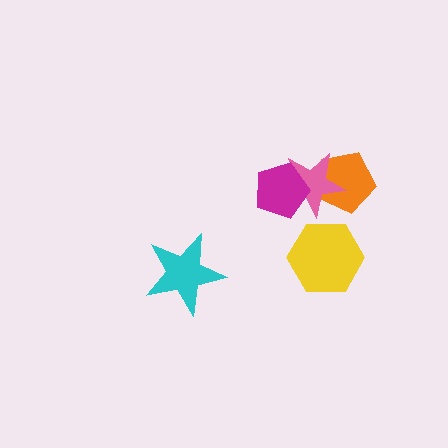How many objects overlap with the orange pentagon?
1 object overlaps with the orange pentagon.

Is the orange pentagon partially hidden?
Yes, it is partially covered by another shape.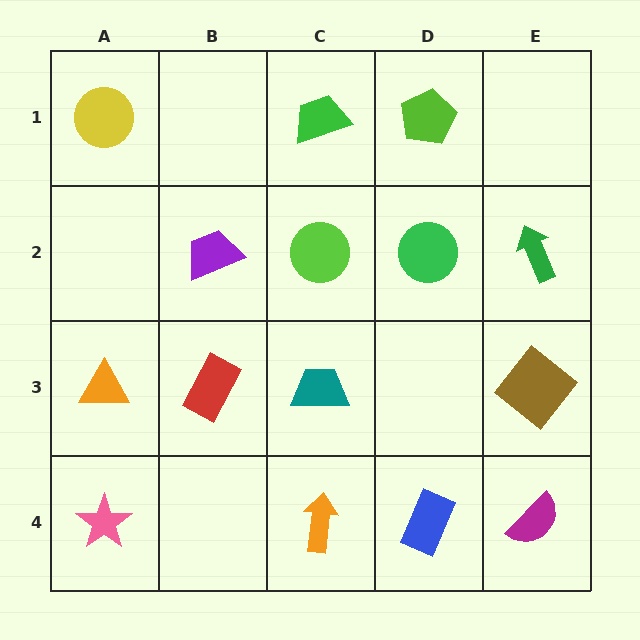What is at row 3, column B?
A red rectangle.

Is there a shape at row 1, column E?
No, that cell is empty.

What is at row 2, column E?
A green arrow.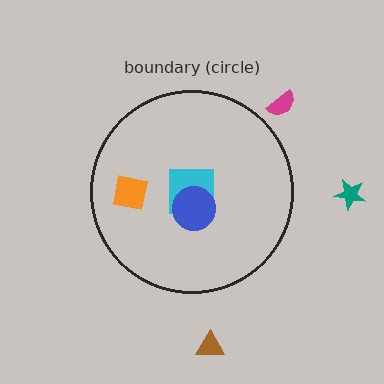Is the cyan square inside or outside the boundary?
Inside.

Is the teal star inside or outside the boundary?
Outside.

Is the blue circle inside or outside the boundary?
Inside.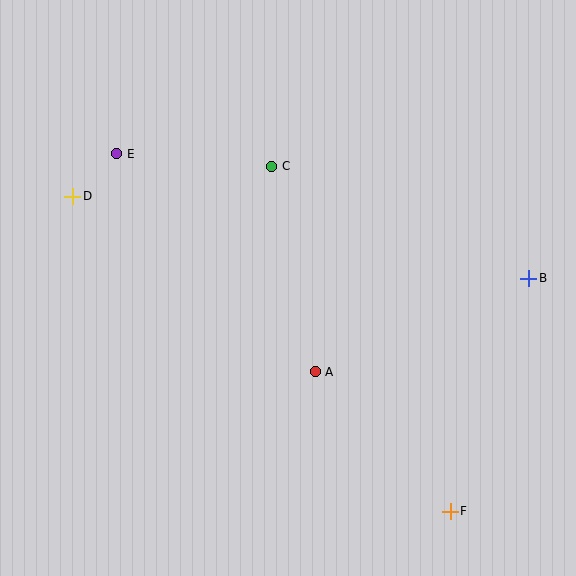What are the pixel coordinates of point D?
Point D is at (73, 196).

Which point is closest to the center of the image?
Point A at (315, 372) is closest to the center.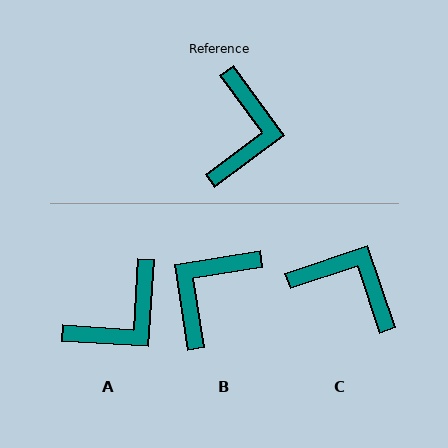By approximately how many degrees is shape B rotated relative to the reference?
Approximately 152 degrees counter-clockwise.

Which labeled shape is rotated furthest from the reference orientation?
B, about 152 degrees away.